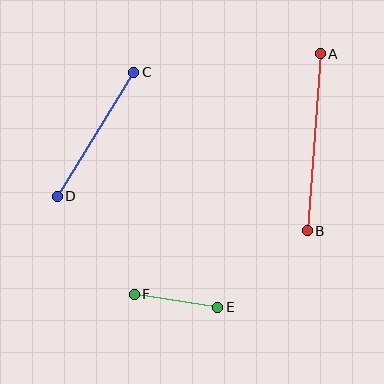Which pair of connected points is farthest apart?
Points A and B are farthest apart.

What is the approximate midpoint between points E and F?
The midpoint is at approximately (176, 301) pixels.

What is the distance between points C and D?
The distance is approximately 146 pixels.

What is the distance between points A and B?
The distance is approximately 178 pixels.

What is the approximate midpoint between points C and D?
The midpoint is at approximately (95, 134) pixels.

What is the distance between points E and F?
The distance is approximately 85 pixels.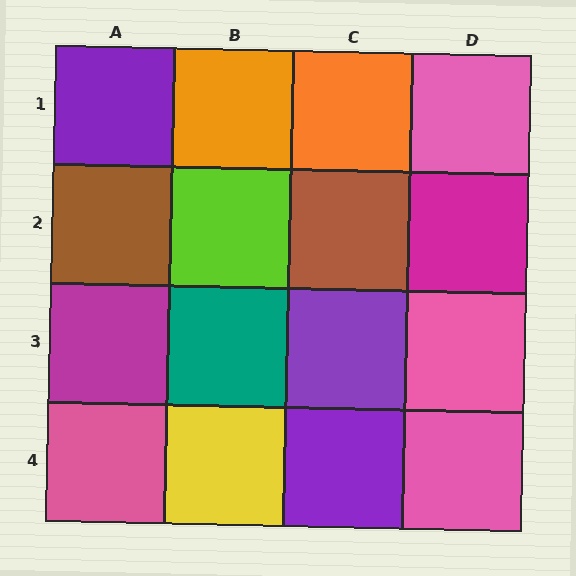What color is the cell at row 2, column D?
Magenta.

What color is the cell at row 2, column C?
Brown.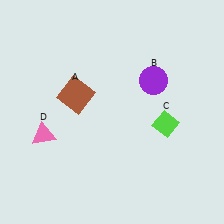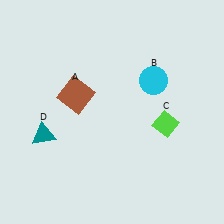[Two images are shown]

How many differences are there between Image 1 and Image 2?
There are 2 differences between the two images.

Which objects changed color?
B changed from purple to cyan. D changed from pink to teal.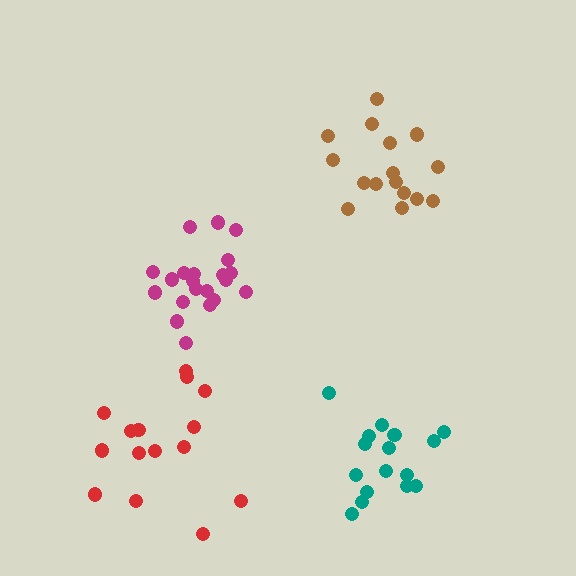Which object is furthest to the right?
The teal cluster is rightmost.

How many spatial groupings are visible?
There are 4 spatial groupings.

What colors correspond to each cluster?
The clusters are colored: teal, magenta, brown, red.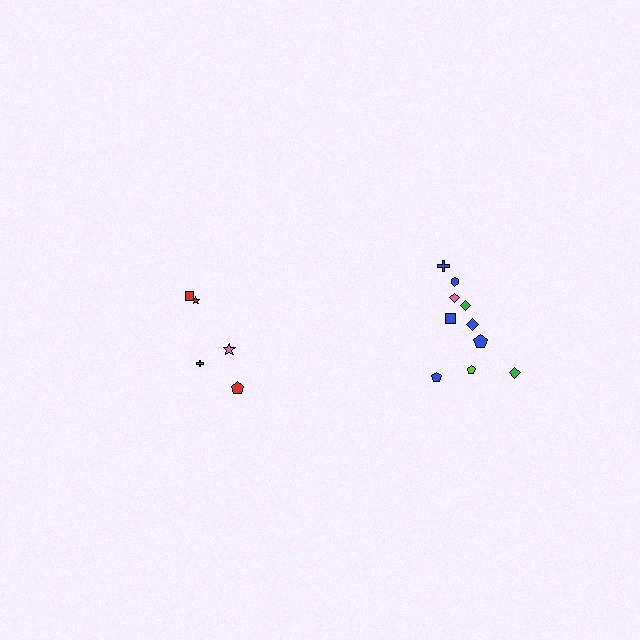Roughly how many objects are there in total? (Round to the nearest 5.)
Roughly 15 objects in total.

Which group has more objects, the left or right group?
The right group.